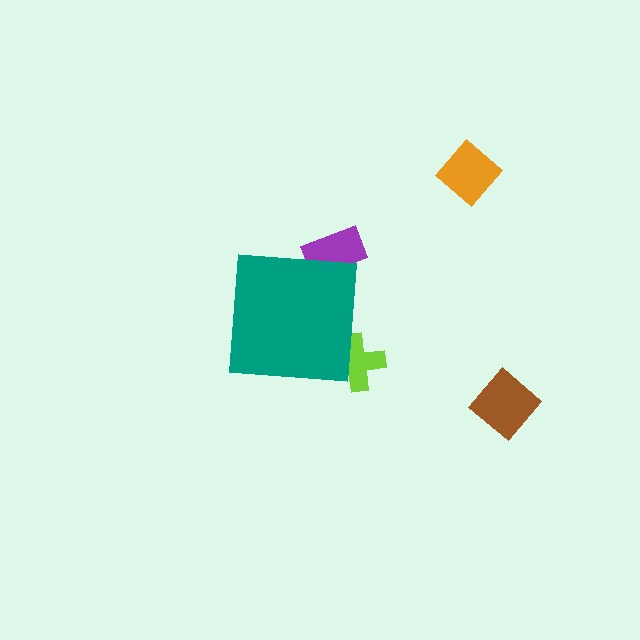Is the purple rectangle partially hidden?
Yes, the purple rectangle is partially hidden behind the teal square.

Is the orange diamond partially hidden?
No, the orange diamond is fully visible.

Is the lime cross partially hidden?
Yes, the lime cross is partially hidden behind the teal square.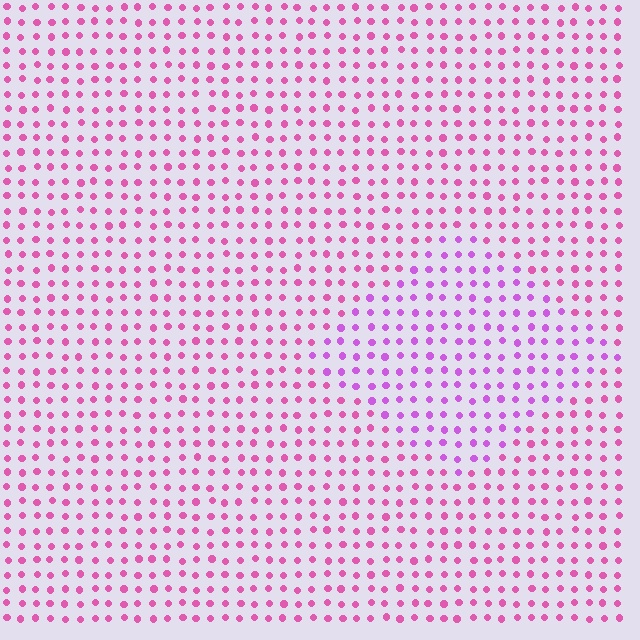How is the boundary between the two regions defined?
The boundary is defined purely by a slight shift in hue (about 31 degrees). Spacing, size, and orientation are identical on both sides.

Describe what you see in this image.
The image is filled with small pink elements in a uniform arrangement. A diamond-shaped region is visible where the elements are tinted to a slightly different hue, forming a subtle color boundary.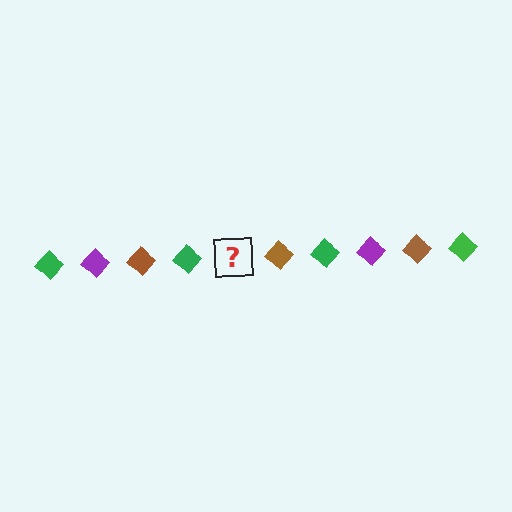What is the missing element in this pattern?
The missing element is a purple diamond.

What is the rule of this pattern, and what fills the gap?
The rule is that the pattern cycles through green, purple, brown diamonds. The gap should be filled with a purple diamond.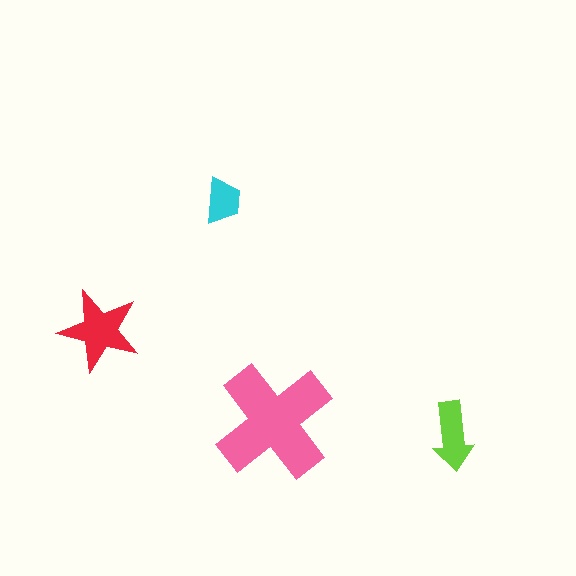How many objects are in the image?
There are 4 objects in the image.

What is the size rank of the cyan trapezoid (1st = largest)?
4th.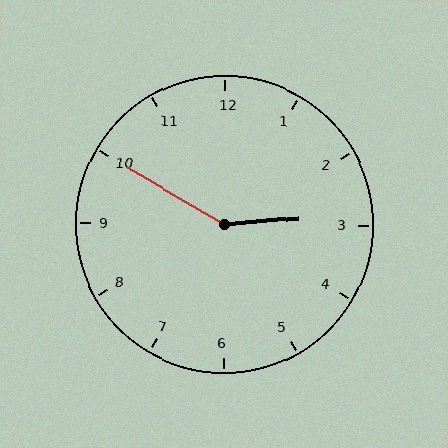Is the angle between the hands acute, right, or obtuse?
It is obtuse.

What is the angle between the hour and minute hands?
Approximately 145 degrees.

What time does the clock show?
2:50.